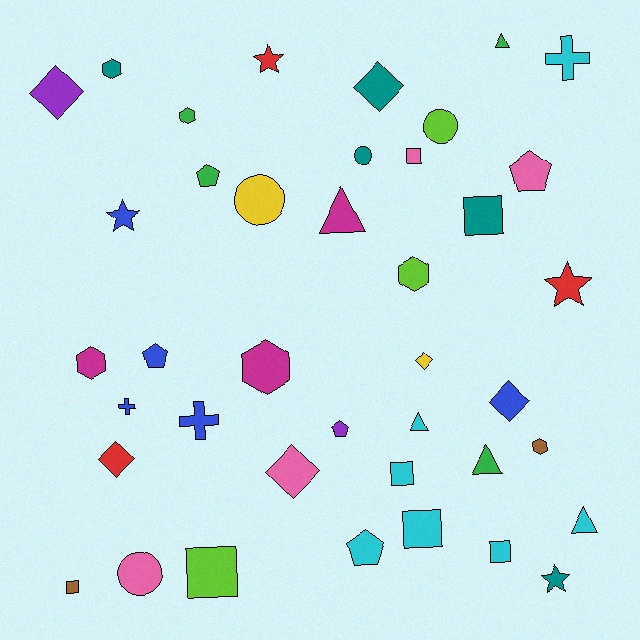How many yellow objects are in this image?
There are 2 yellow objects.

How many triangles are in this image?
There are 5 triangles.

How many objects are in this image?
There are 40 objects.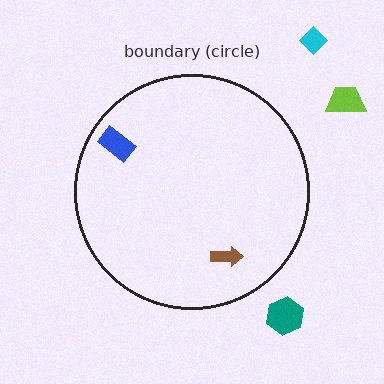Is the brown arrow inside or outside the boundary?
Inside.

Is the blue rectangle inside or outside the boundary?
Inside.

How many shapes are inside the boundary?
2 inside, 3 outside.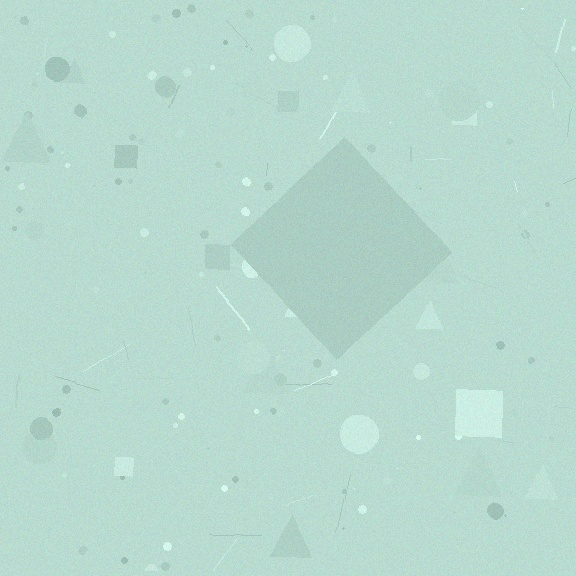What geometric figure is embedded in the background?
A diamond is embedded in the background.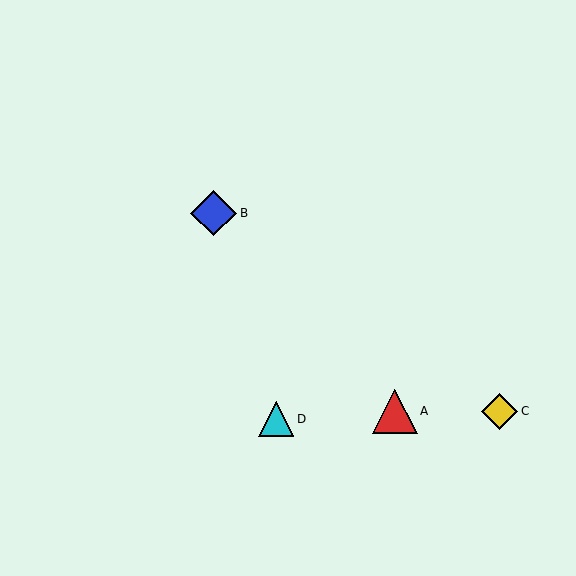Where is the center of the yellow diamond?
The center of the yellow diamond is at (500, 411).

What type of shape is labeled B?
Shape B is a blue diamond.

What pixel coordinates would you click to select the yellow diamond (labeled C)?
Click at (500, 411) to select the yellow diamond C.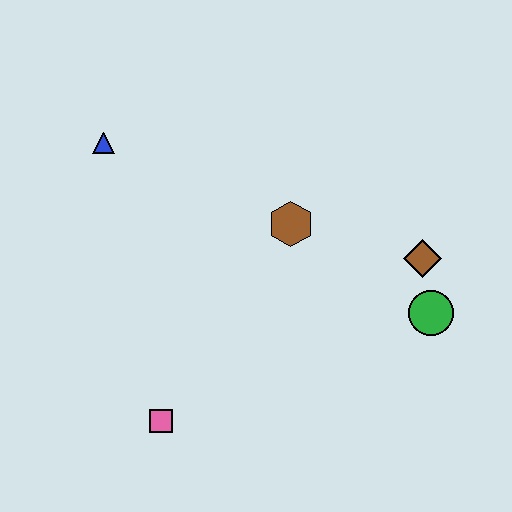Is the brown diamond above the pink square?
Yes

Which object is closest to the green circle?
The brown diamond is closest to the green circle.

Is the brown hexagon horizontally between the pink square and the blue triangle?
No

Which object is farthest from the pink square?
The brown diamond is farthest from the pink square.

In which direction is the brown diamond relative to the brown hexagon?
The brown diamond is to the right of the brown hexagon.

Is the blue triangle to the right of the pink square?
No